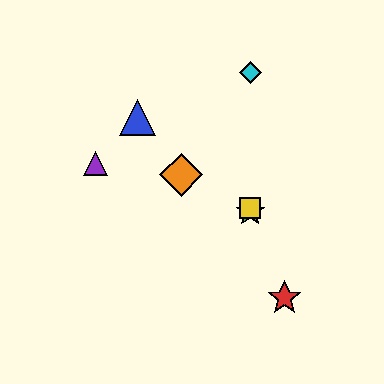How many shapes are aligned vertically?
3 shapes (the green star, the yellow square, the cyan diamond) are aligned vertically.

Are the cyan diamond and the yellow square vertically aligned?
Yes, both are at x≈250.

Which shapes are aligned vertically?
The green star, the yellow square, the cyan diamond are aligned vertically.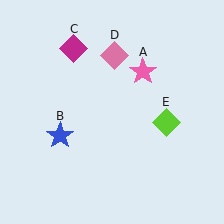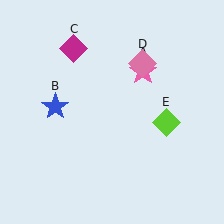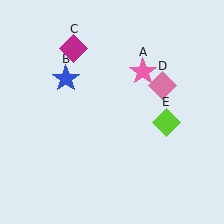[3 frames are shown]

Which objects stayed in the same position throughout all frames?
Pink star (object A) and magenta diamond (object C) and lime diamond (object E) remained stationary.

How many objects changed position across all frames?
2 objects changed position: blue star (object B), pink diamond (object D).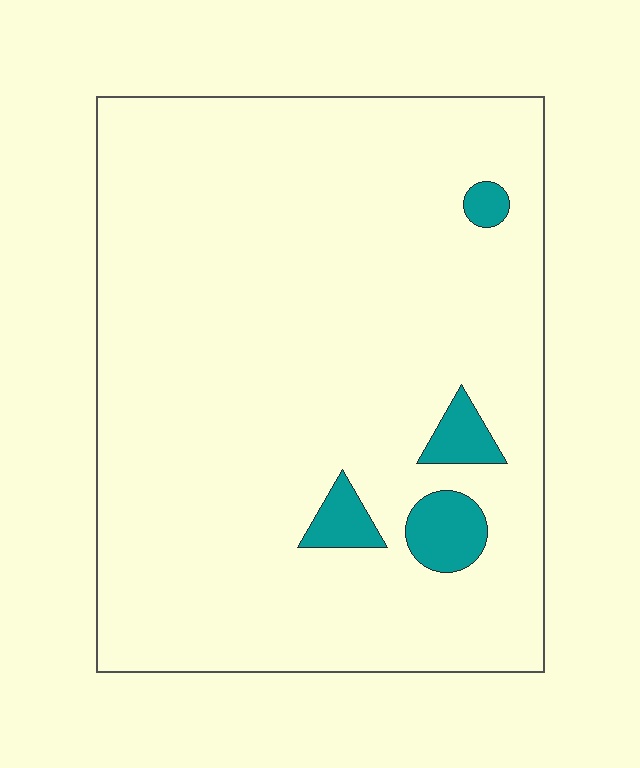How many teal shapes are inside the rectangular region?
4.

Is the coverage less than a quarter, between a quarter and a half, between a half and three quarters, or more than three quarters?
Less than a quarter.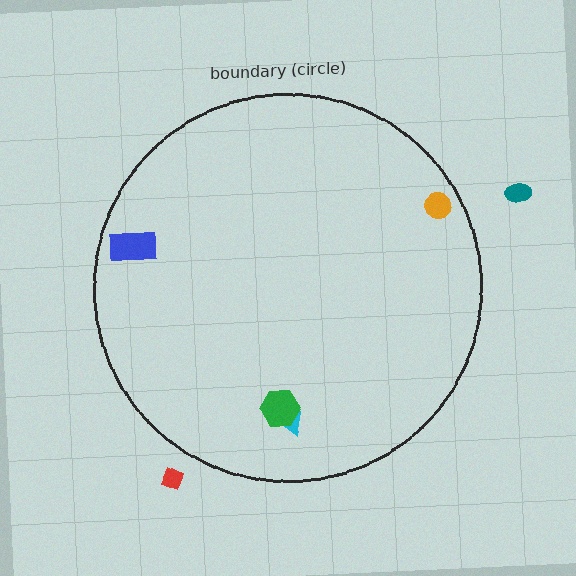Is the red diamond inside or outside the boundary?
Outside.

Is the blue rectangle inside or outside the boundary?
Inside.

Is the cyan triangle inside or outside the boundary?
Inside.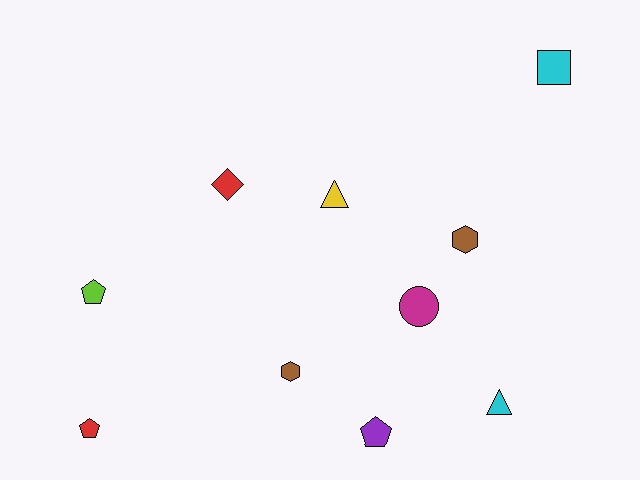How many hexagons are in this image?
There are 2 hexagons.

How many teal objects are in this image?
There are no teal objects.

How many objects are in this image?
There are 10 objects.